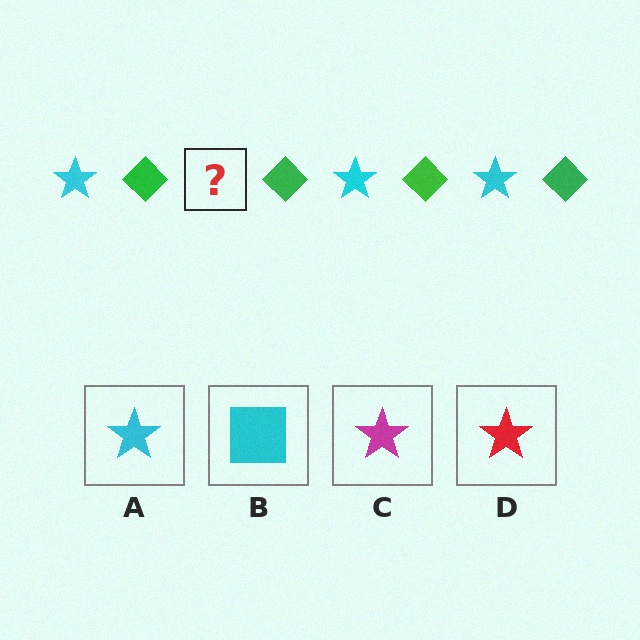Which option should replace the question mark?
Option A.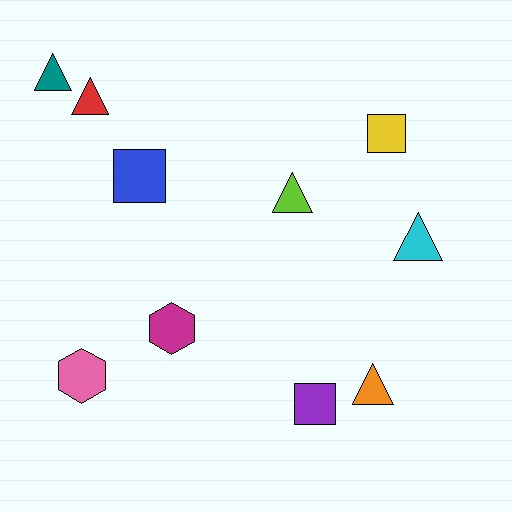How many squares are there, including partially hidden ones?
There are 3 squares.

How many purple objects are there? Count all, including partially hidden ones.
There is 1 purple object.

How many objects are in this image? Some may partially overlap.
There are 10 objects.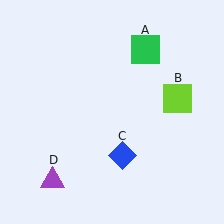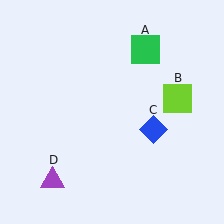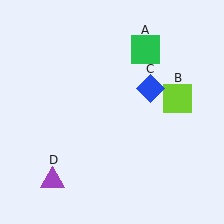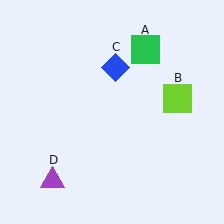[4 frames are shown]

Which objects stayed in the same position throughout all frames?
Green square (object A) and lime square (object B) and purple triangle (object D) remained stationary.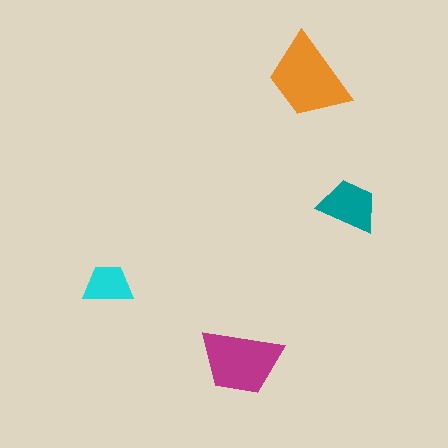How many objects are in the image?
There are 4 objects in the image.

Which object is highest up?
The orange trapezoid is topmost.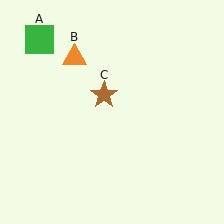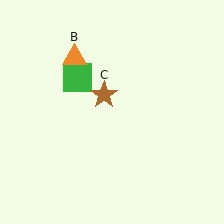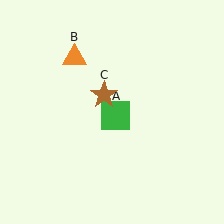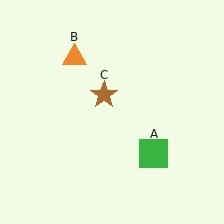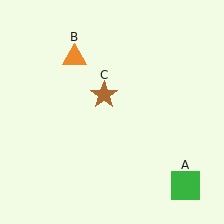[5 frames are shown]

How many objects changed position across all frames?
1 object changed position: green square (object A).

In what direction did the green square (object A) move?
The green square (object A) moved down and to the right.